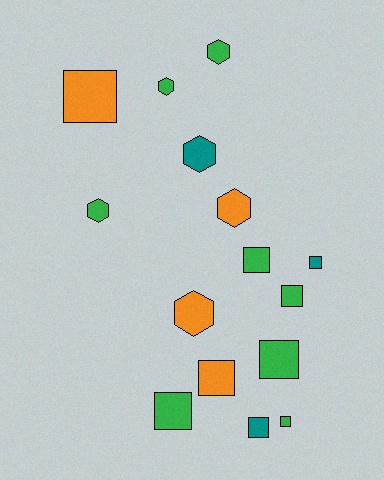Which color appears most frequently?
Green, with 8 objects.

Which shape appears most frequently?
Square, with 9 objects.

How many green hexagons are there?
There are 3 green hexagons.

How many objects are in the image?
There are 15 objects.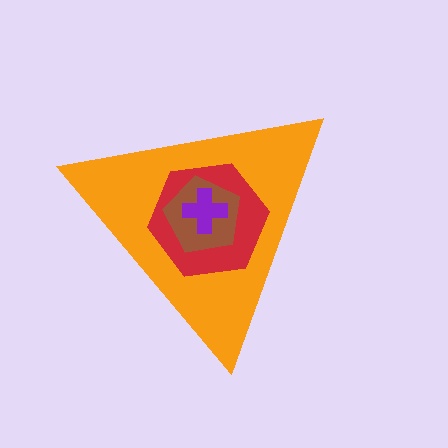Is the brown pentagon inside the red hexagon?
Yes.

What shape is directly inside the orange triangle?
The red hexagon.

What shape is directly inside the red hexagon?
The brown pentagon.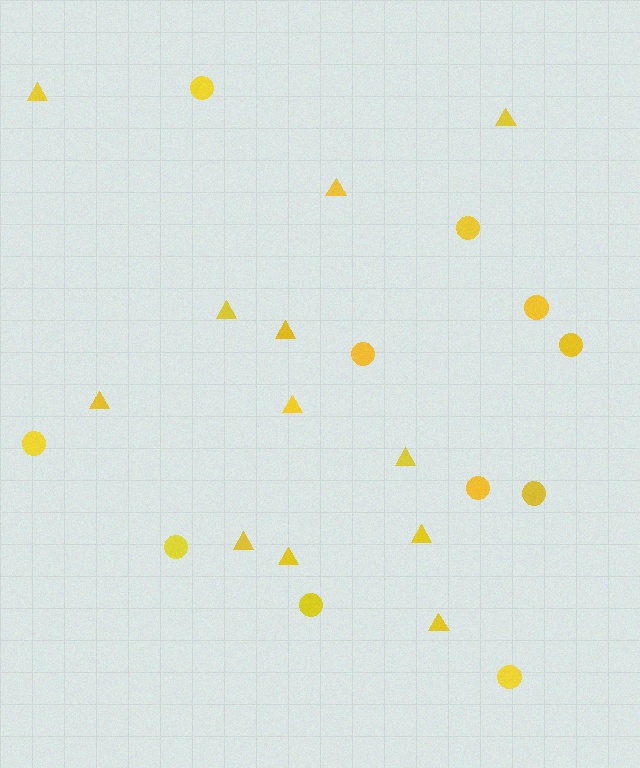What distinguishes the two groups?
There are 2 groups: one group of circles (11) and one group of triangles (12).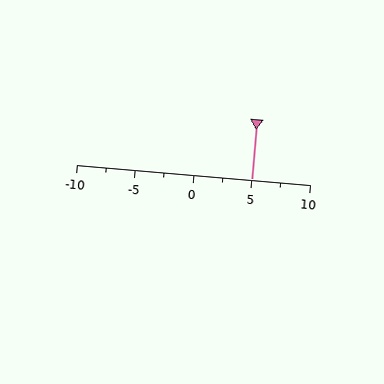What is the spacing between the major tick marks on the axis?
The major ticks are spaced 5 apart.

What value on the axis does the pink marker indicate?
The marker indicates approximately 5.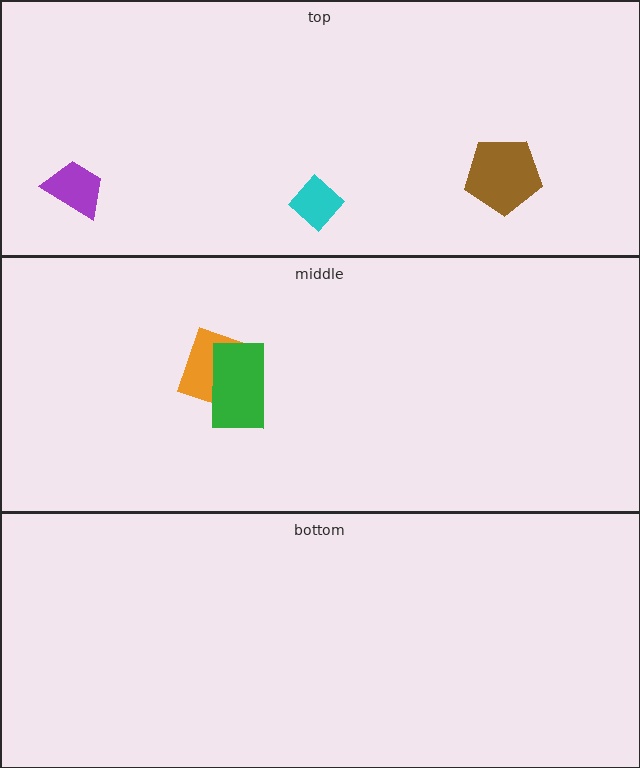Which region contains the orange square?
The middle region.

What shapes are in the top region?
The cyan diamond, the purple trapezoid, the brown pentagon.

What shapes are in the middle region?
The orange square, the green rectangle.